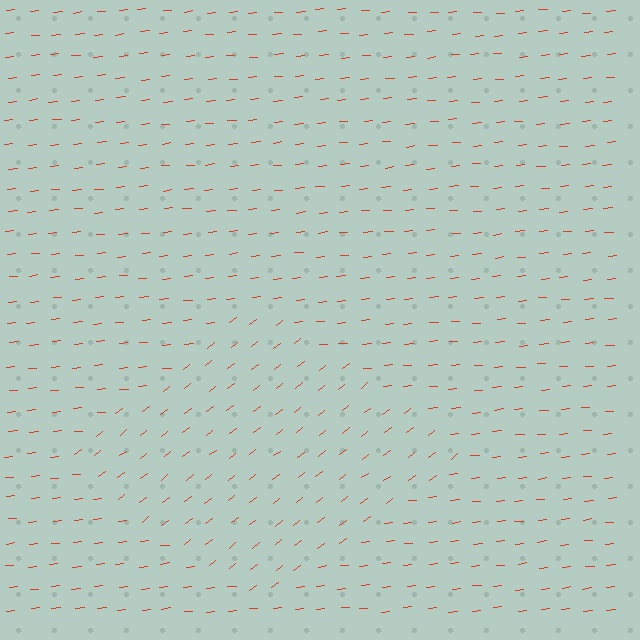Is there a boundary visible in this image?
Yes, there is a texture boundary formed by a change in line orientation.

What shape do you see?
I see a diamond.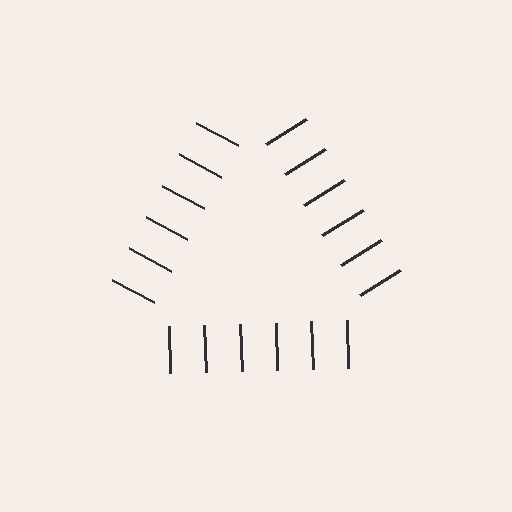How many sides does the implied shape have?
3 sides — the line-ends trace a triangle.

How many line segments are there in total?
18 — 6 along each of the 3 edges.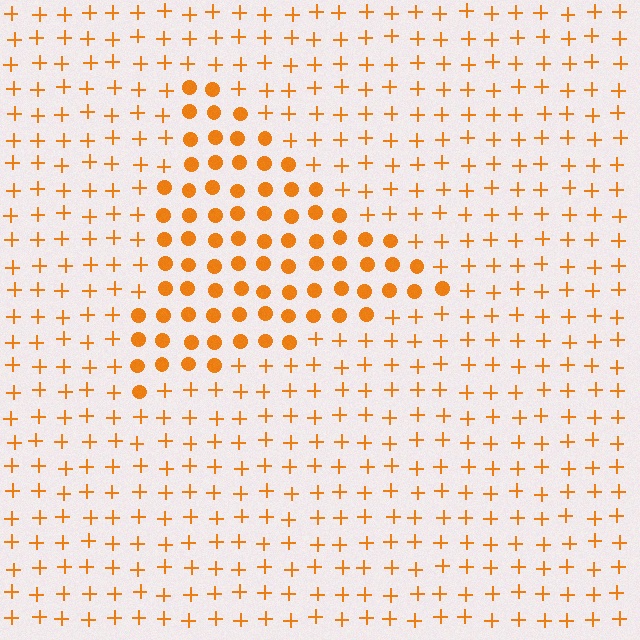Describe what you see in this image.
The image is filled with small orange elements arranged in a uniform grid. A triangle-shaped region contains circles, while the surrounding area contains plus signs. The boundary is defined purely by the change in element shape.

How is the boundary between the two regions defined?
The boundary is defined by a change in element shape: circles inside vs. plus signs outside. All elements share the same color and spacing.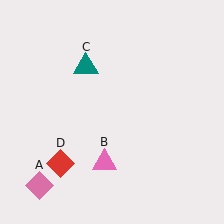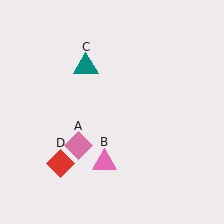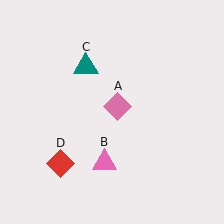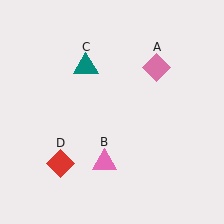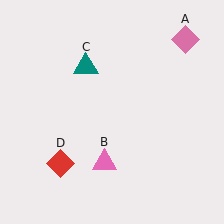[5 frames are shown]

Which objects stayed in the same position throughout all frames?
Pink triangle (object B) and teal triangle (object C) and red diamond (object D) remained stationary.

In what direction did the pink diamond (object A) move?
The pink diamond (object A) moved up and to the right.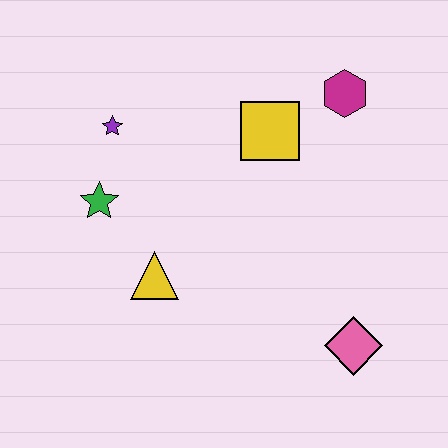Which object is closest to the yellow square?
The magenta hexagon is closest to the yellow square.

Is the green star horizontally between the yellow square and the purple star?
No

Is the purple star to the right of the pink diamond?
No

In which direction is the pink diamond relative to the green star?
The pink diamond is to the right of the green star.